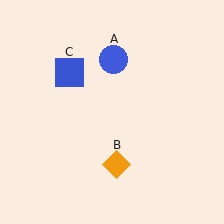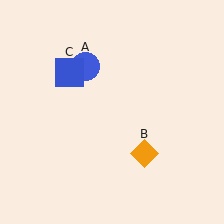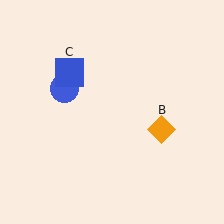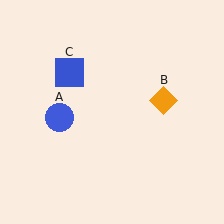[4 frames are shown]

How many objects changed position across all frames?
2 objects changed position: blue circle (object A), orange diamond (object B).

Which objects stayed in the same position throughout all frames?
Blue square (object C) remained stationary.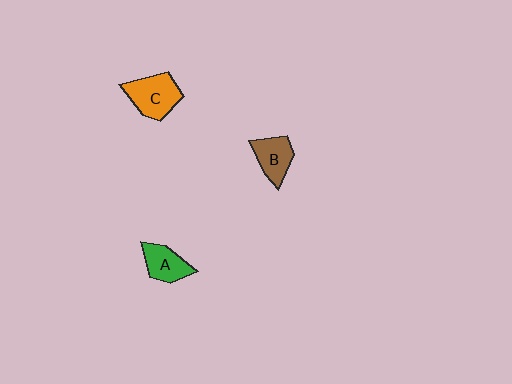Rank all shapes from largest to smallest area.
From largest to smallest: C (orange), B (brown), A (green).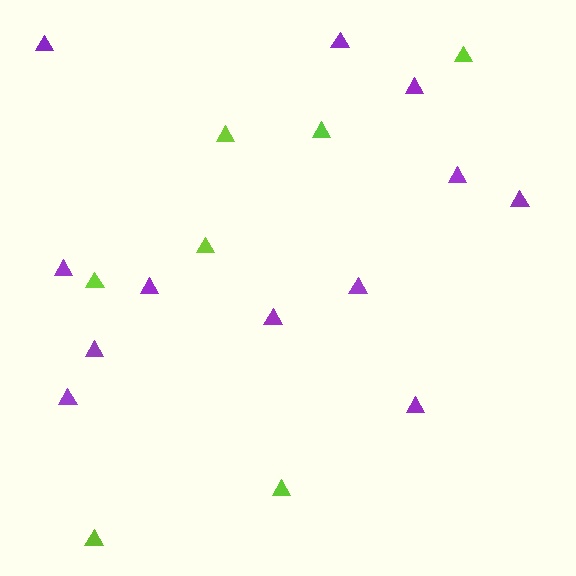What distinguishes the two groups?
There are 2 groups: one group of lime triangles (7) and one group of purple triangles (12).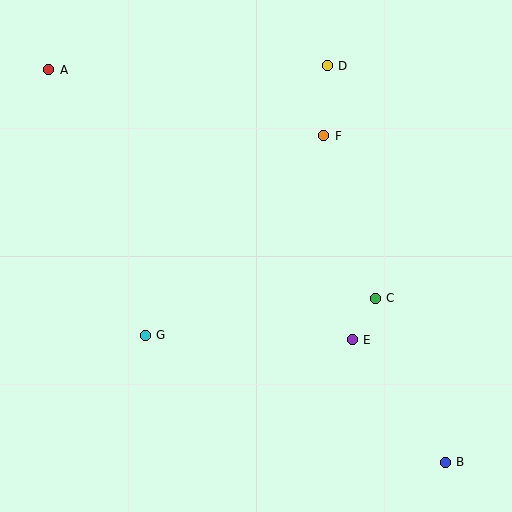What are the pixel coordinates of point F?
Point F is at (324, 136).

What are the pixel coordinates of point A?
Point A is at (49, 70).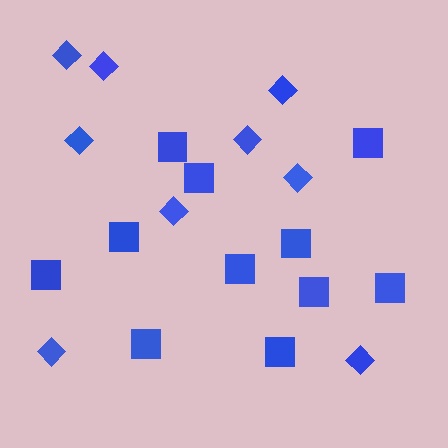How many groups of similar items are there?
There are 2 groups: one group of diamonds (9) and one group of squares (11).